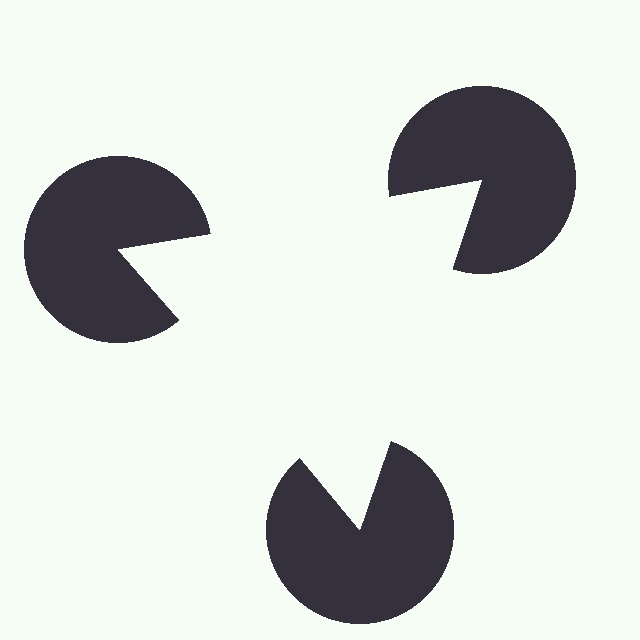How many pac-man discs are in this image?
There are 3 — one at each vertex of the illusory triangle.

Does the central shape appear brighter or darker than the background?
It typically appears slightly brighter than the background, even though no actual brightness change is drawn.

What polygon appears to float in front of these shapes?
An illusory triangle — its edges are inferred from the aligned wedge cuts in the pac-man discs, not physically drawn.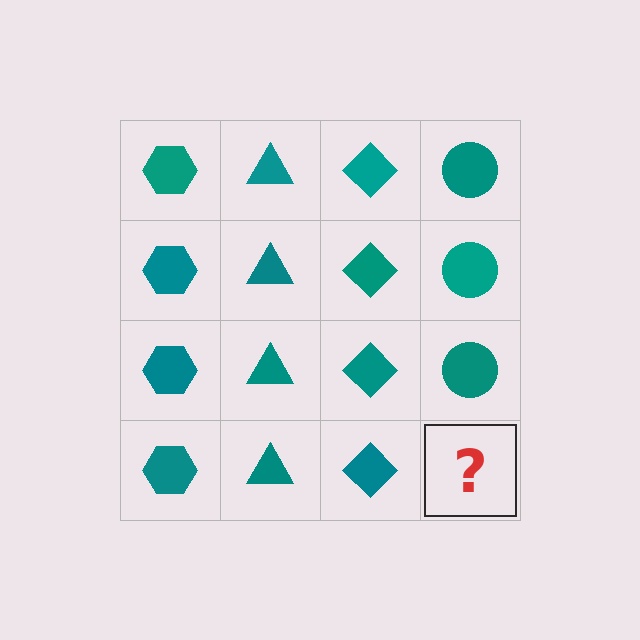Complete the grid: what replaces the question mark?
The question mark should be replaced with a teal circle.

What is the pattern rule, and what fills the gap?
The rule is that each column has a consistent shape. The gap should be filled with a teal circle.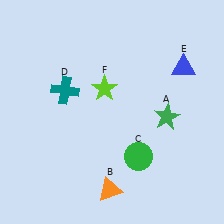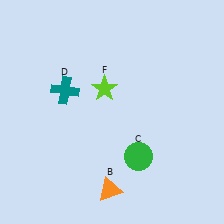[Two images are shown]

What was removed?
The green star (A), the blue triangle (E) were removed in Image 2.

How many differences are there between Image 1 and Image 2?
There are 2 differences between the two images.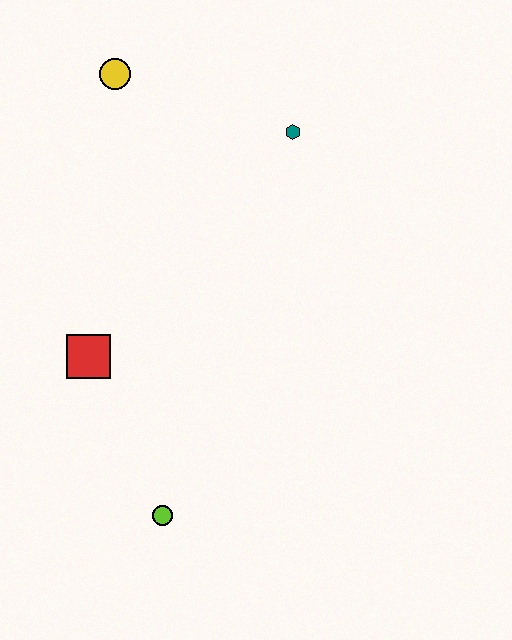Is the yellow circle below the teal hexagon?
No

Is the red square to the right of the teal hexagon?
No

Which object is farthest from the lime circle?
The yellow circle is farthest from the lime circle.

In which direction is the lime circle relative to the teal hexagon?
The lime circle is below the teal hexagon.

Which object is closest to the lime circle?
The red square is closest to the lime circle.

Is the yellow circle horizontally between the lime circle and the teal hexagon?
No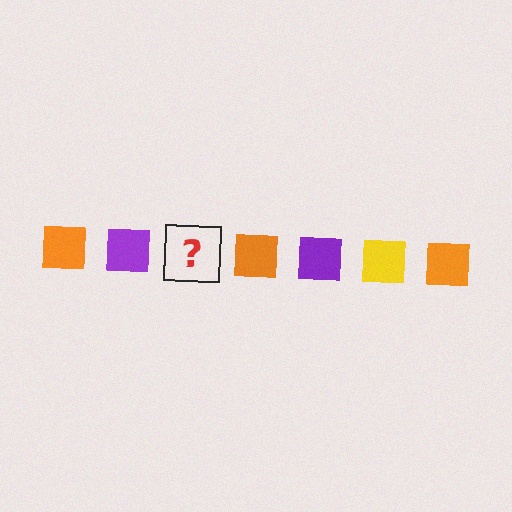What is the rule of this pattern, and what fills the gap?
The rule is that the pattern cycles through orange, purple, yellow squares. The gap should be filled with a yellow square.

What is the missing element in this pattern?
The missing element is a yellow square.